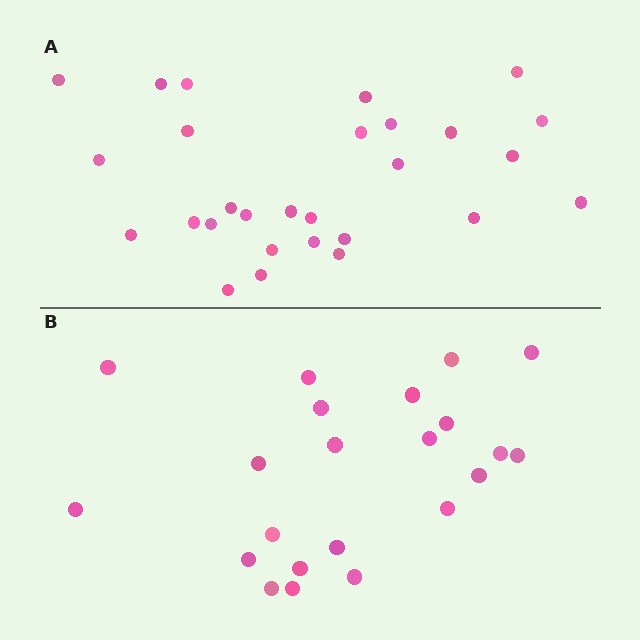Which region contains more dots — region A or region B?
Region A (the top region) has more dots.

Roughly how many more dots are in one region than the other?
Region A has about 6 more dots than region B.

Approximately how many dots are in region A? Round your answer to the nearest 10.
About 30 dots. (The exact count is 28, which rounds to 30.)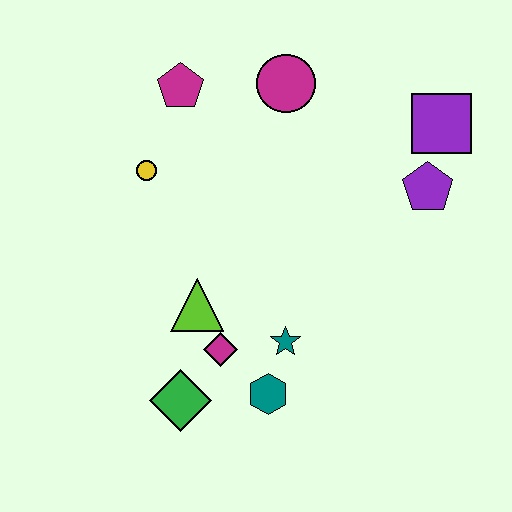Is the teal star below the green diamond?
No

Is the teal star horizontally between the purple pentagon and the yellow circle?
Yes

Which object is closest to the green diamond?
The magenta diamond is closest to the green diamond.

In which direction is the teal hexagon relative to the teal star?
The teal hexagon is below the teal star.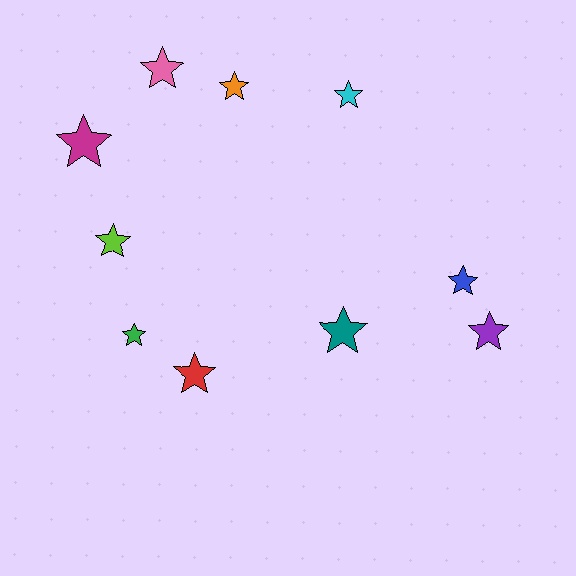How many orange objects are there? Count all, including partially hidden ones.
There is 1 orange object.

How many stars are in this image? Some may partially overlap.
There are 10 stars.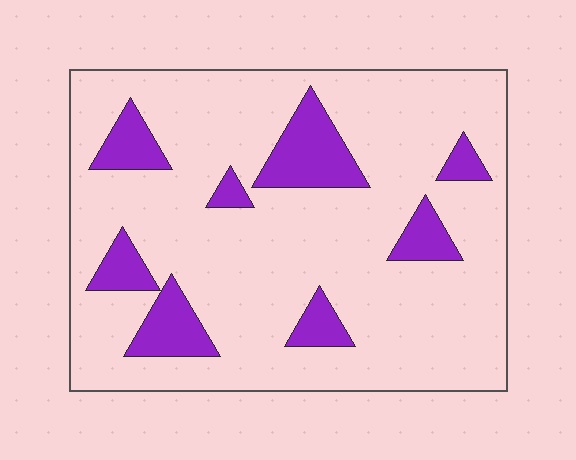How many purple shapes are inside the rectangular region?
8.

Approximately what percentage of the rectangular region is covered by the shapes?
Approximately 15%.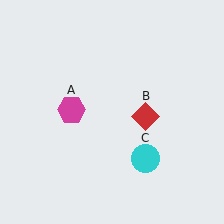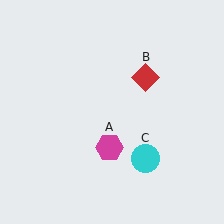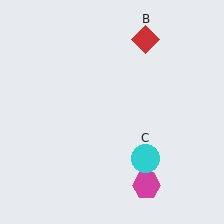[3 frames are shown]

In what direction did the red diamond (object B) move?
The red diamond (object B) moved up.